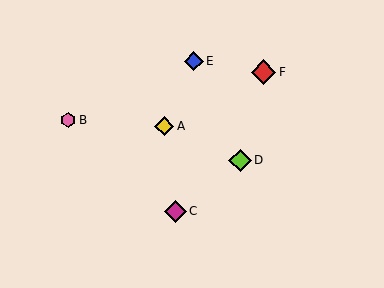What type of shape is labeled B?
Shape B is a pink hexagon.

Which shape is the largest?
The red diamond (labeled F) is the largest.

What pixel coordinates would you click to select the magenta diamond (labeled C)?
Click at (175, 211) to select the magenta diamond C.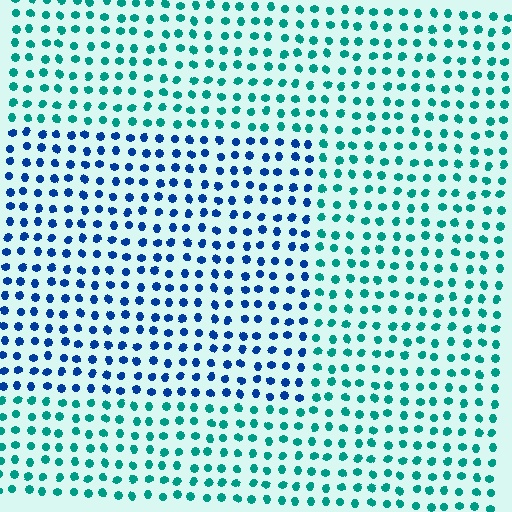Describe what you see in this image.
The image is filled with small teal elements in a uniform arrangement. A rectangle-shaped region is visible where the elements are tinted to a slightly different hue, forming a subtle color boundary.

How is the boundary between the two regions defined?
The boundary is defined purely by a slight shift in hue (about 46 degrees). Spacing, size, and orientation are identical on both sides.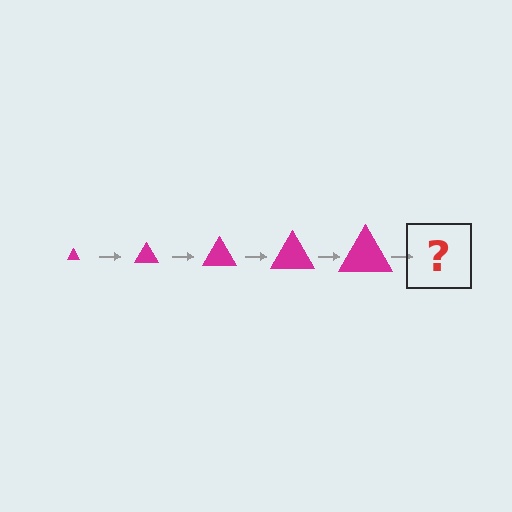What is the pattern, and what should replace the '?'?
The pattern is that the triangle gets progressively larger each step. The '?' should be a magenta triangle, larger than the previous one.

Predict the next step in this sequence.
The next step is a magenta triangle, larger than the previous one.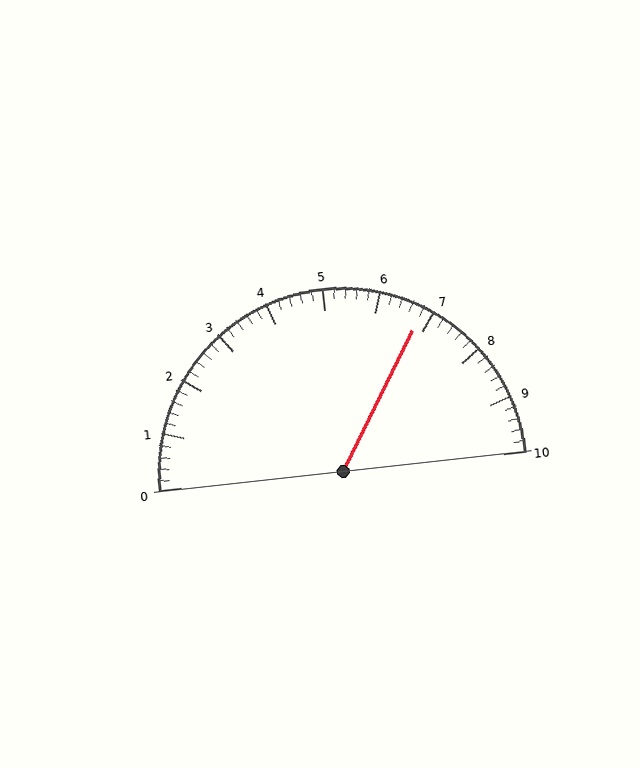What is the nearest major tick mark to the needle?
The nearest major tick mark is 7.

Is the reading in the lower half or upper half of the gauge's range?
The reading is in the upper half of the range (0 to 10).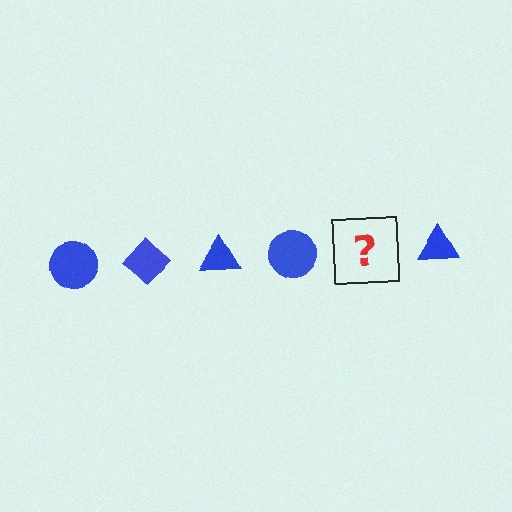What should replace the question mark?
The question mark should be replaced with a blue diamond.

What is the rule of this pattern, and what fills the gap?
The rule is that the pattern cycles through circle, diamond, triangle shapes in blue. The gap should be filled with a blue diamond.